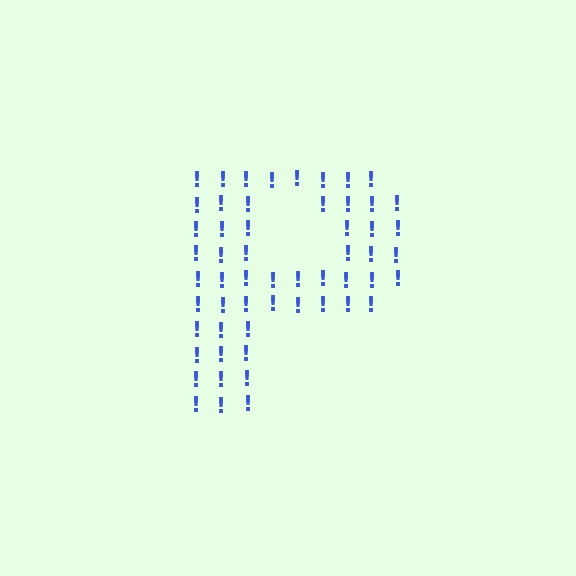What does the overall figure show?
The overall figure shows the letter P.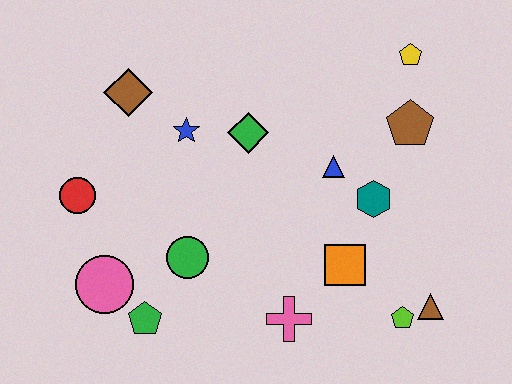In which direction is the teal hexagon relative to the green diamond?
The teal hexagon is to the right of the green diamond.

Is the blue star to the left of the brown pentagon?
Yes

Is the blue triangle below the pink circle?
No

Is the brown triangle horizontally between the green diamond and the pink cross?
No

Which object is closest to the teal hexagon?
The blue triangle is closest to the teal hexagon.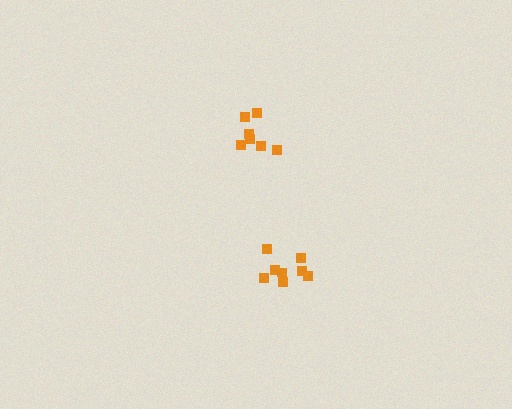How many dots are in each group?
Group 1: 7 dots, Group 2: 8 dots (15 total).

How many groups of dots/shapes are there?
There are 2 groups.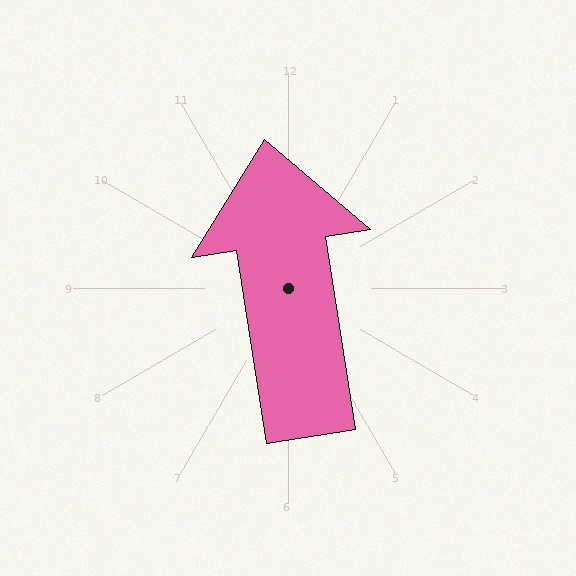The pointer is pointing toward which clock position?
Roughly 12 o'clock.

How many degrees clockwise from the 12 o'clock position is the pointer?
Approximately 351 degrees.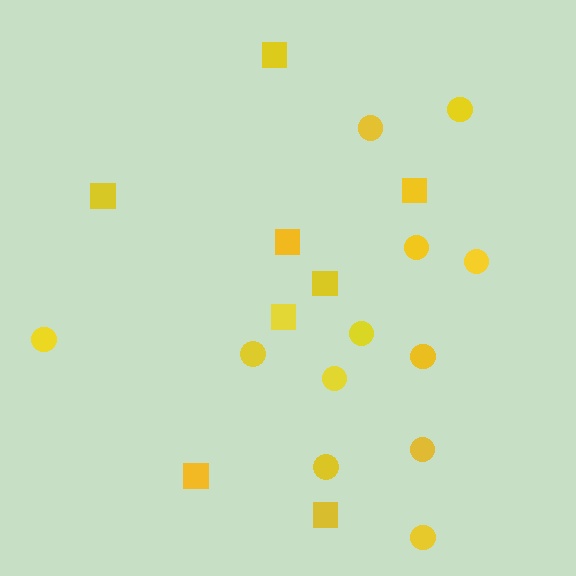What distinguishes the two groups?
There are 2 groups: one group of squares (8) and one group of circles (12).